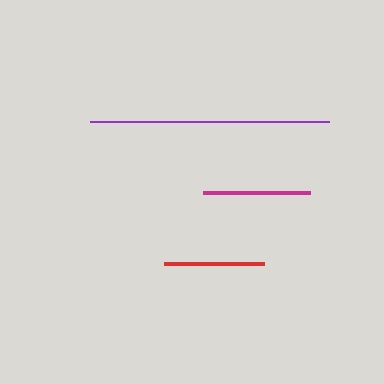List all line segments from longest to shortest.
From longest to shortest: purple, magenta, red.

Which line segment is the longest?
The purple line is the longest at approximately 239 pixels.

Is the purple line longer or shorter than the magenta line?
The purple line is longer than the magenta line.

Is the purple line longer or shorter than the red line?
The purple line is longer than the red line.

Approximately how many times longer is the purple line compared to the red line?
The purple line is approximately 2.4 times the length of the red line.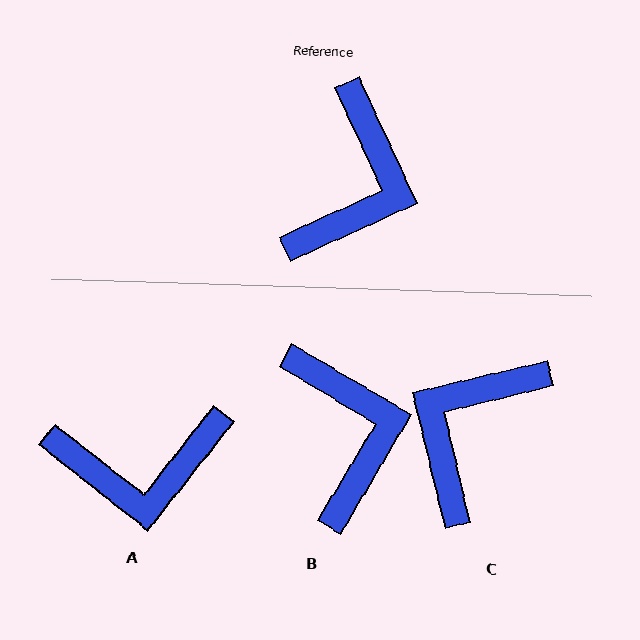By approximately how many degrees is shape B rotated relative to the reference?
Approximately 35 degrees counter-clockwise.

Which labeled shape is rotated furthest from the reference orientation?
C, about 169 degrees away.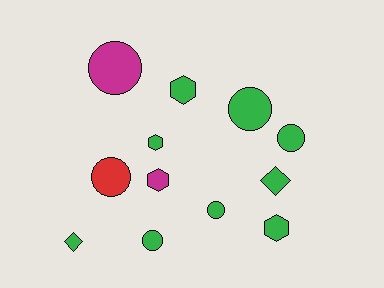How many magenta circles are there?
There is 1 magenta circle.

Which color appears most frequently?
Green, with 9 objects.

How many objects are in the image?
There are 12 objects.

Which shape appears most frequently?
Circle, with 6 objects.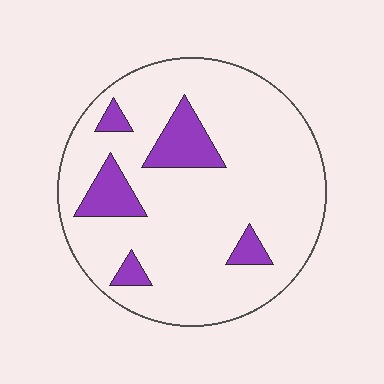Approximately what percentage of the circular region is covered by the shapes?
Approximately 15%.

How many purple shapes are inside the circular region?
5.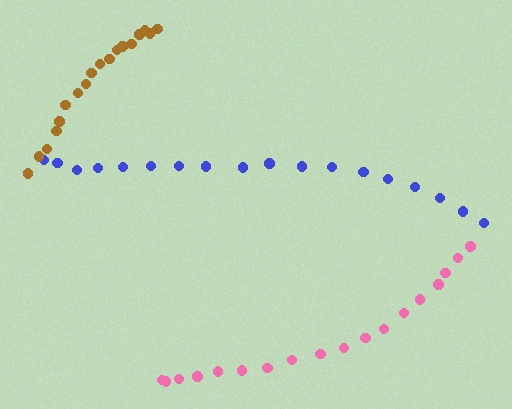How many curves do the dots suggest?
There are 3 distinct paths.